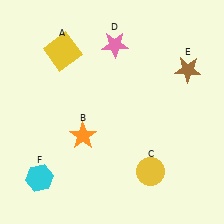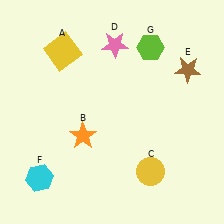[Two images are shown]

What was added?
A lime hexagon (G) was added in Image 2.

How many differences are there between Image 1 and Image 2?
There is 1 difference between the two images.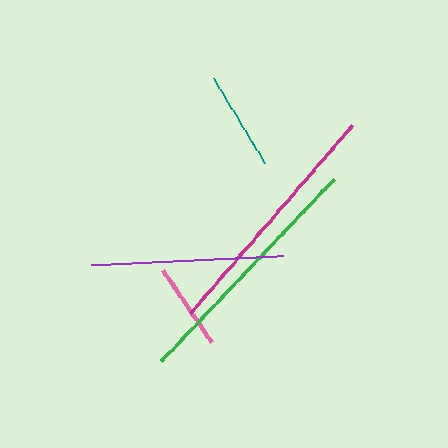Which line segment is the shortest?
The pink line is the shortest at approximately 86 pixels.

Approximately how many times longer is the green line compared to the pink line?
The green line is approximately 2.9 times the length of the pink line.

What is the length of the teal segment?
The teal segment is approximately 99 pixels long.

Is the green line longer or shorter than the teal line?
The green line is longer than the teal line.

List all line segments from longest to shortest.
From longest to shortest: green, magenta, purple, teal, pink.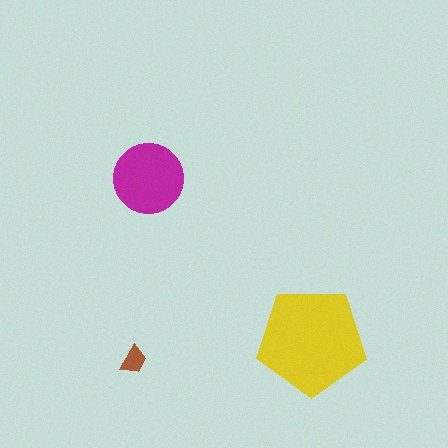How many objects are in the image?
There are 3 objects in the image.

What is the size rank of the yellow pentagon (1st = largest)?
1st.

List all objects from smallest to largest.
The brown trapezoid, the magenta circle, the yellow pentagon.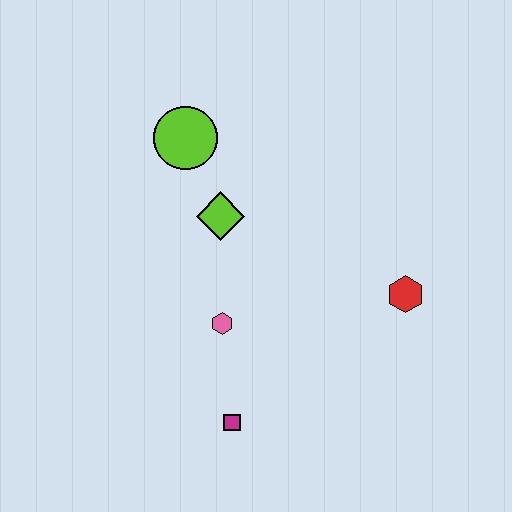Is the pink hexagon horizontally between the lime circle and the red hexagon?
Yes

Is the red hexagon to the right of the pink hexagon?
Yes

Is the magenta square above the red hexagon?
No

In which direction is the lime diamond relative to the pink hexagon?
The lime diamond is above the pink hexagon.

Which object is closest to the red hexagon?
The pink hexagon is closest to the red hexagon.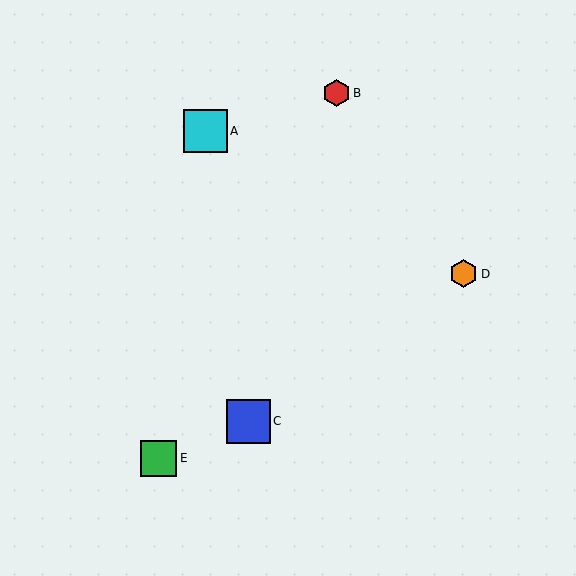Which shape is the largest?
The blue square (labeled C) is the largest.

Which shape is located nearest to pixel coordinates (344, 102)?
The red hexagon (labeled B) at (336, 93) is nearest to that location.